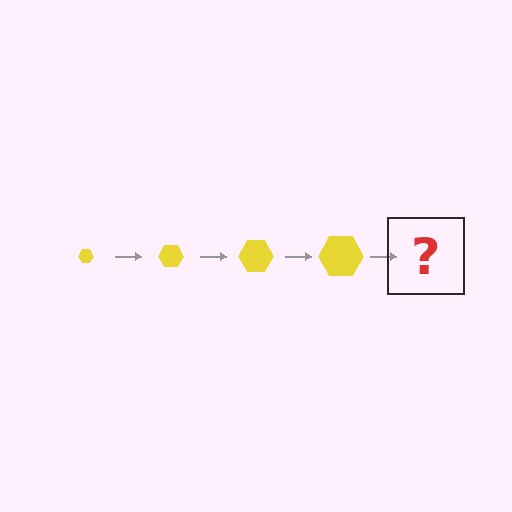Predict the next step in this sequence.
The next step is a yellow hexagon, larger than the previous one.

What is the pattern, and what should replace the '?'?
The pattern is that the hexagon gets progressively larger each step. The '?' should be a yellow hexagon, larger than the previous one.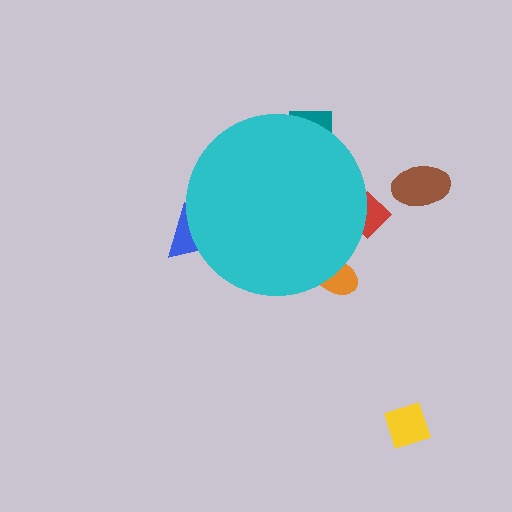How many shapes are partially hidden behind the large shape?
4 shapes are partially hidden.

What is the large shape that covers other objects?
A cyan circle.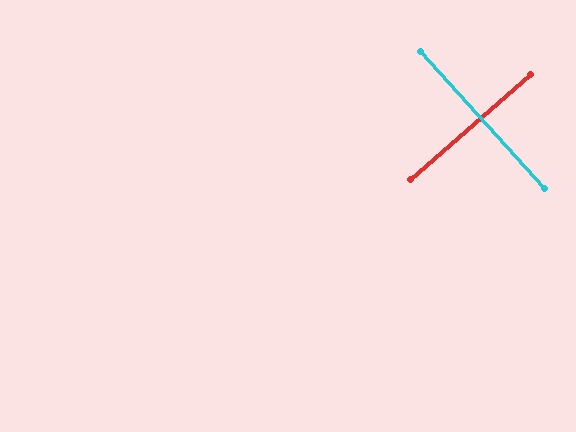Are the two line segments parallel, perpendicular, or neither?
Perpendicular — they meet at approximately 89°.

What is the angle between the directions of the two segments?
Approximately 89 degrees.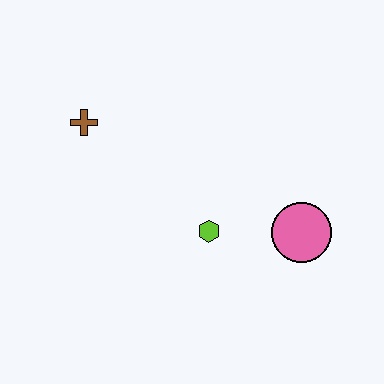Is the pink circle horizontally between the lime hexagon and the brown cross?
No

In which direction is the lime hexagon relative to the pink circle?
The lime hexagon is to the left of the pink circle.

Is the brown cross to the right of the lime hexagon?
No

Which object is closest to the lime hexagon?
The pink circle is closest to the lime hexagon.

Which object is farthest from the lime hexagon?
The brown cross is farthest from the lime hexagon.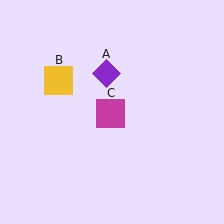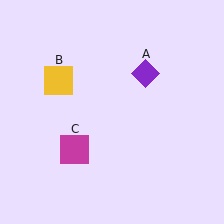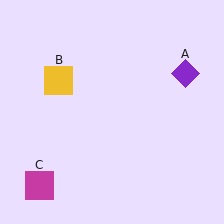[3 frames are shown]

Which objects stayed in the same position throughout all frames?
Yellow square (object B) remained stationary.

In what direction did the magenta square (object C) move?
The magenta square (object C) moved down and to the left.